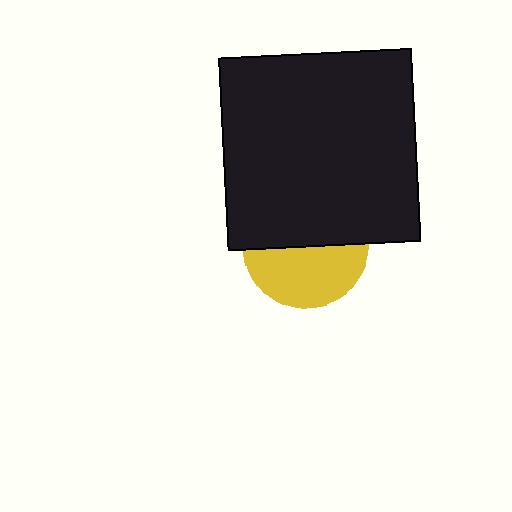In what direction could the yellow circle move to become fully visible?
The yellow circle could move down. That would shift it out from behind the black square entirely.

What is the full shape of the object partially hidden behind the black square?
The partially hidden object is a yellow circle.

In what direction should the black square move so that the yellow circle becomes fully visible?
The black square should move up. That is the shortest direction to clear the overlap and leave the yellow circle fully visible.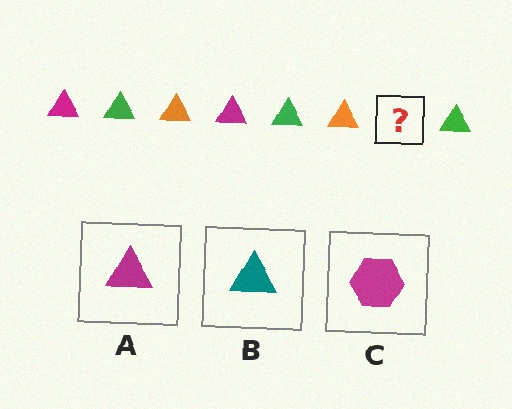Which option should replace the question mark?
Option A.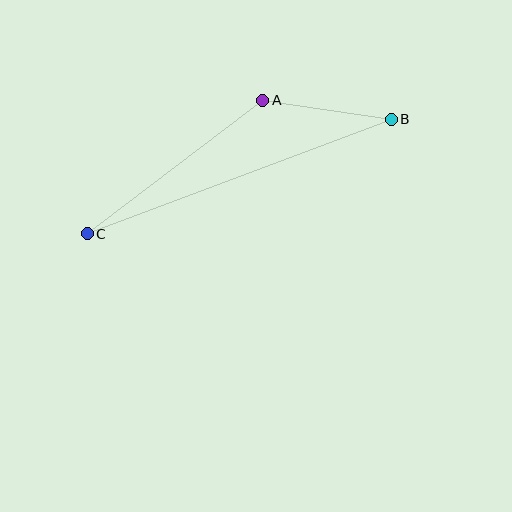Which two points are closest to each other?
Points A and B are closest to each other.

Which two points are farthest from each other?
Points B and C are farthest from each other.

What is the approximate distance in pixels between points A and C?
The distance between A and C is approximately 221 pixels.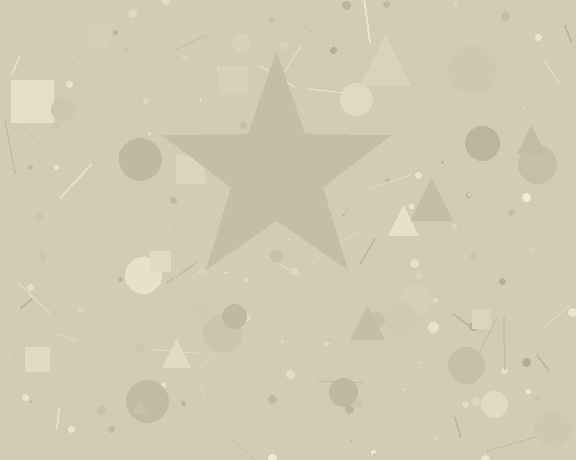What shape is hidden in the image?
A star is hidden in the image.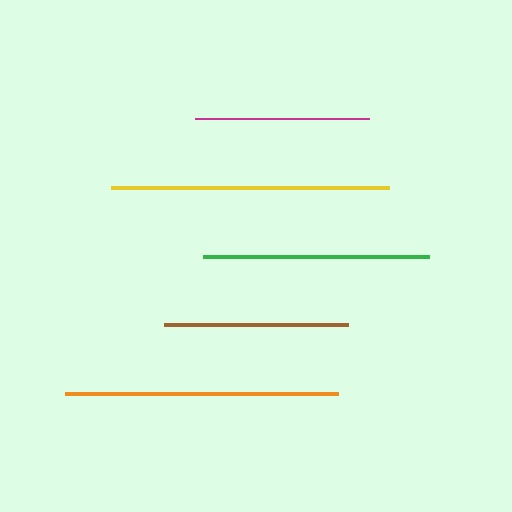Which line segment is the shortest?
The magenta line is the shortest at approximately 174 pixels.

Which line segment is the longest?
The yellow line is the longest at approximately 278 pixels.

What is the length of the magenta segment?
The magenta segment is approximately 174 pixels long.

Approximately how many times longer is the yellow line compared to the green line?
The yellow line is approximately 1.2 times the length of the green line.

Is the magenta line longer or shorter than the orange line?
The orange line is longer than the magenta line.